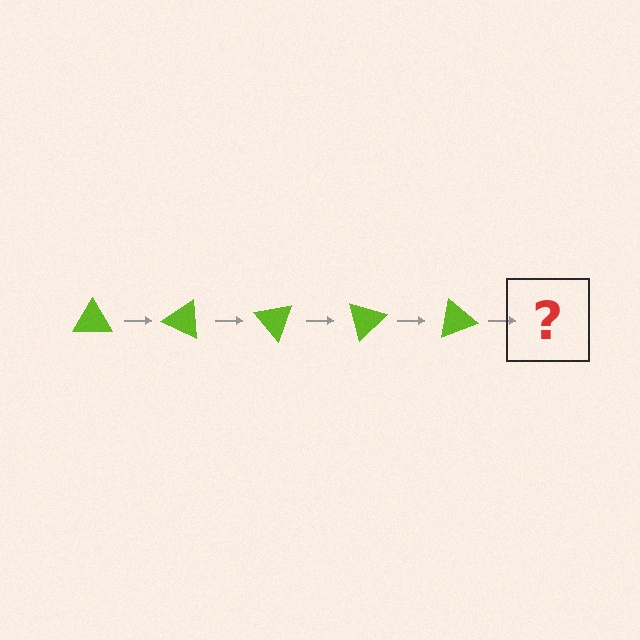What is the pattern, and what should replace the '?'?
The pattern is that the triangle rotates 25 degrees each step. The '?' should be a lime triangle rotated 125 degrees.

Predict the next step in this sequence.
The next step is a lime triangle rotated 125 degrees.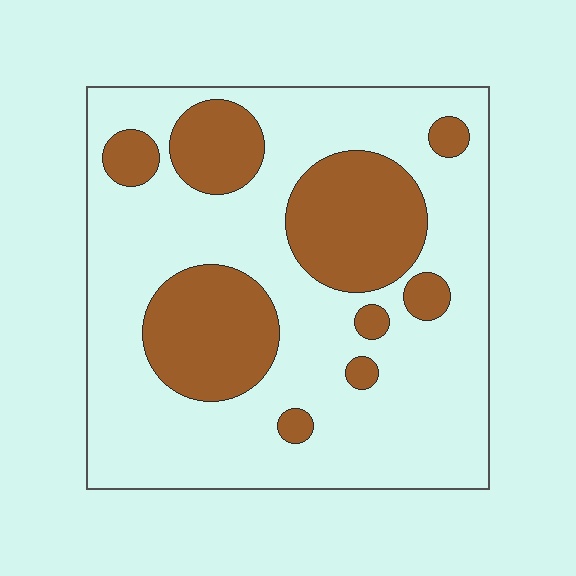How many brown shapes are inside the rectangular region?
9.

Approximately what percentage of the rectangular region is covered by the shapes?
Approximately 30%.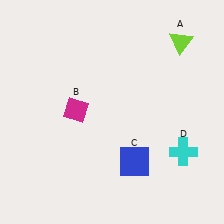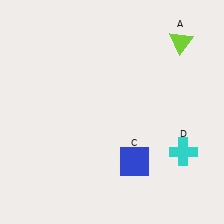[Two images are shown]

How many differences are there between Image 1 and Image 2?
There is 1 difference between the two images.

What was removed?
The magenta diamond (B) was removed in Image 2.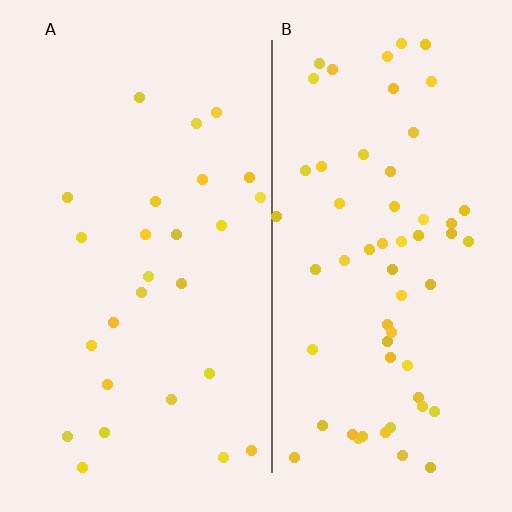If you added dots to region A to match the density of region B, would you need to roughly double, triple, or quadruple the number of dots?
Approximately double.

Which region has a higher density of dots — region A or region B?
B (the right).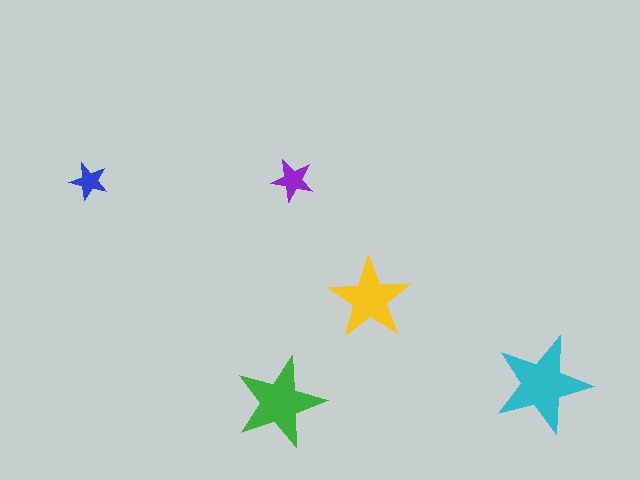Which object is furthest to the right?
The cyan star is rightmost.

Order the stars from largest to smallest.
the cyan one, the green one, the yellow one, the purple one, the blue one.